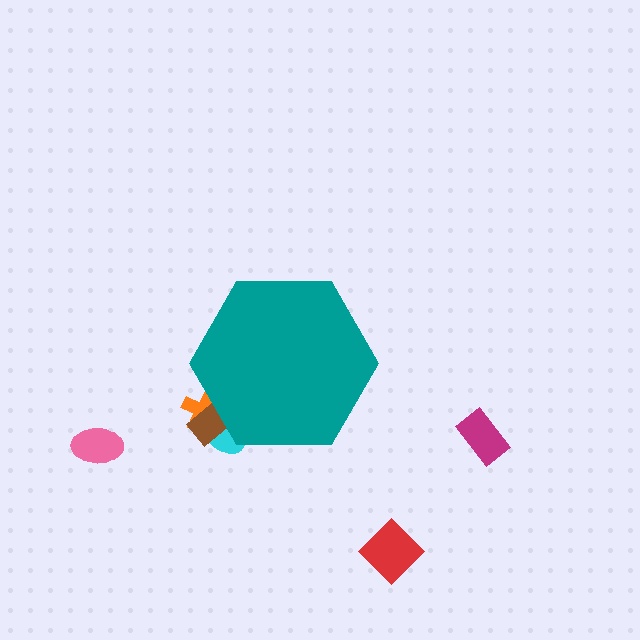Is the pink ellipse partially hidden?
No, the pink ellipse is fully visible.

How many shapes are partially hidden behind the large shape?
3 shapes are partially hidden.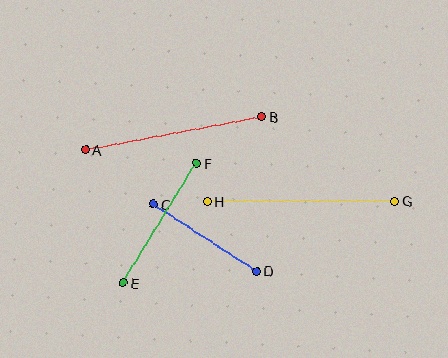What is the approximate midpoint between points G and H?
The midpoint is at approximately (301, 201) pixels.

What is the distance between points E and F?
The distance is approximately 140 pixels.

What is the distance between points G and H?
The distance is approximately 188 pixels.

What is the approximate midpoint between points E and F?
The midpoint is at approximately (160, 223) pixels.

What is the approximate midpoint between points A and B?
The midpoint is at approximately (174, 133) pixels.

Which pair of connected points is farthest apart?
Points G and H are farthest apart.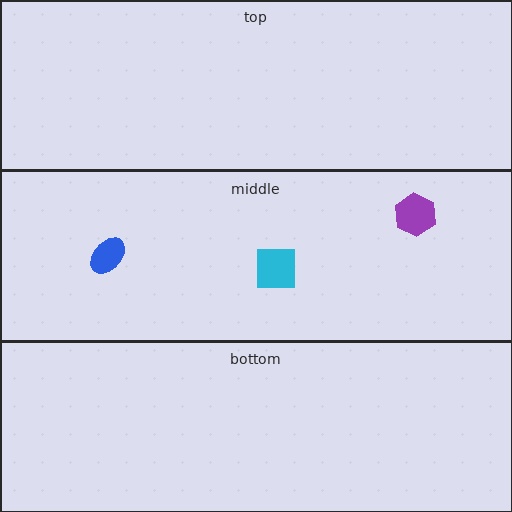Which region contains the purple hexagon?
The middle region.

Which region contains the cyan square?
The middle region.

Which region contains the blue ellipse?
The middle region.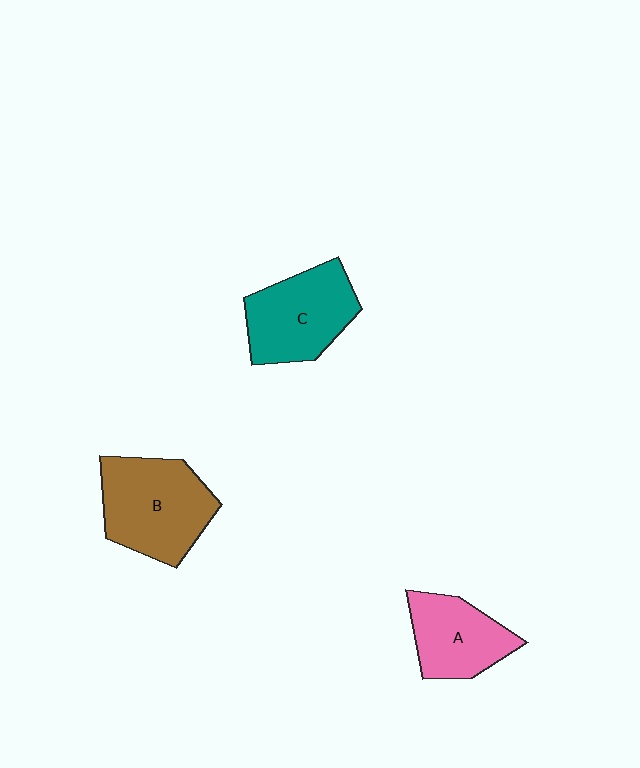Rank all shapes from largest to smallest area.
From largest to smallest: B (brown), C (teal), A (pink).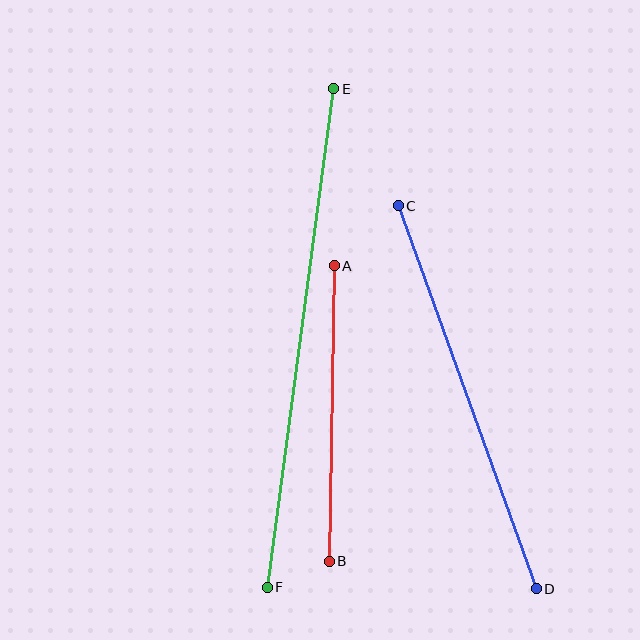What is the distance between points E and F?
The distance is approximately 503 pixels.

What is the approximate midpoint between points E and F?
The midpoint is at approximately (301, 338) pixels.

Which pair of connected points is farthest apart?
Points E and F are farthest apart.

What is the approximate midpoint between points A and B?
The midpoint is at approximately (332, 414) pixels.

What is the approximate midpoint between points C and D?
The midpoint is at approximately (467, 397) pixels.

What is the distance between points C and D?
The distance is approximately 407 pixels.